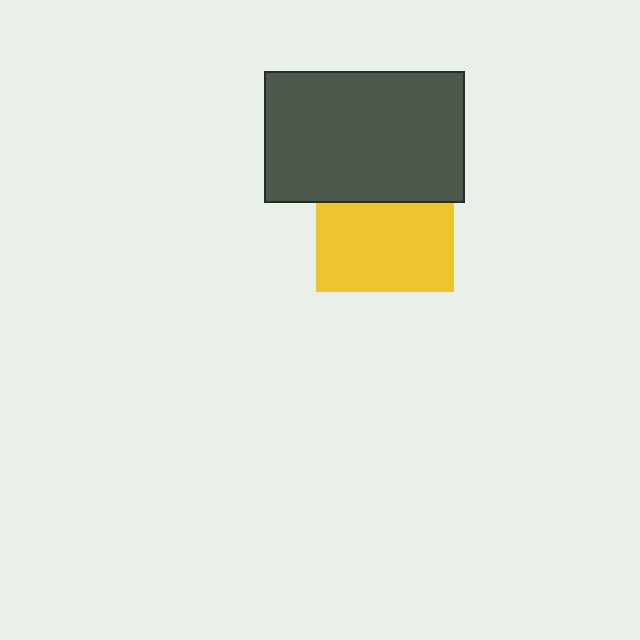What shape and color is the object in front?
The object in front is a dark gray rectangle.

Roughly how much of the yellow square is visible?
About half of it is visible (roughly 64%).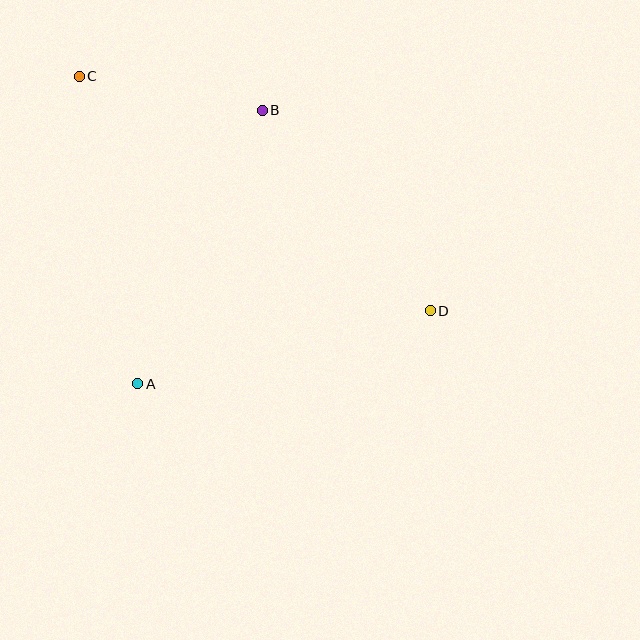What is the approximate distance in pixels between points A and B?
The distance between A and B is approximately 300 pixels.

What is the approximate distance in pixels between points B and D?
The distance between B and D is approximately 262 pixels.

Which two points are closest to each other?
Points B and C are closest to each other.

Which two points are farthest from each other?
Points C and D are farthest from each other.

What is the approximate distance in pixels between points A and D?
The distance between A and D is approximately 302 pixels.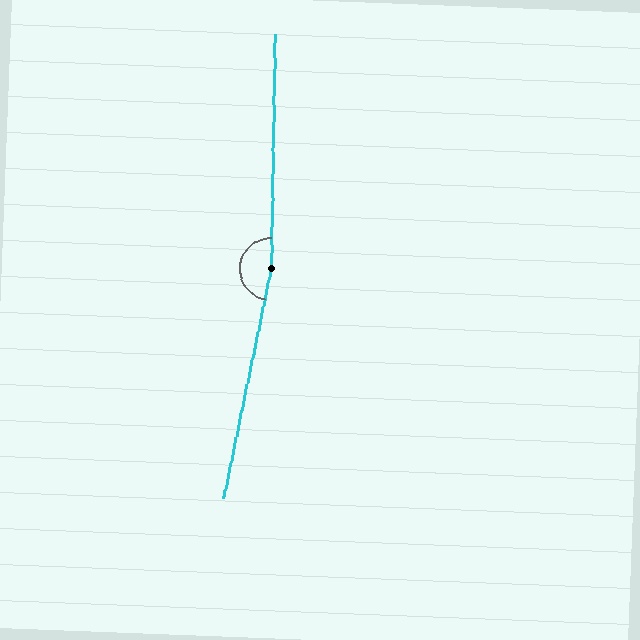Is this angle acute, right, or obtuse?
It is obtuse.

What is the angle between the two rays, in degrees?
Approximately 169 degrees.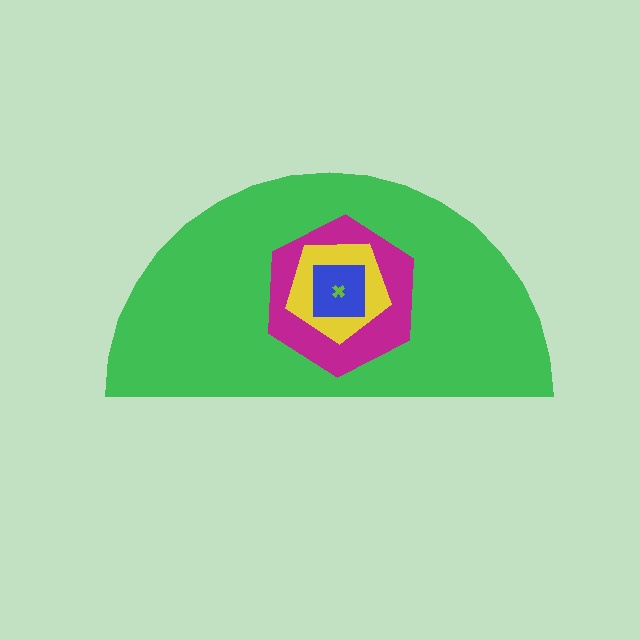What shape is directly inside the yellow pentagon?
The blue square.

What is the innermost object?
The lime cross.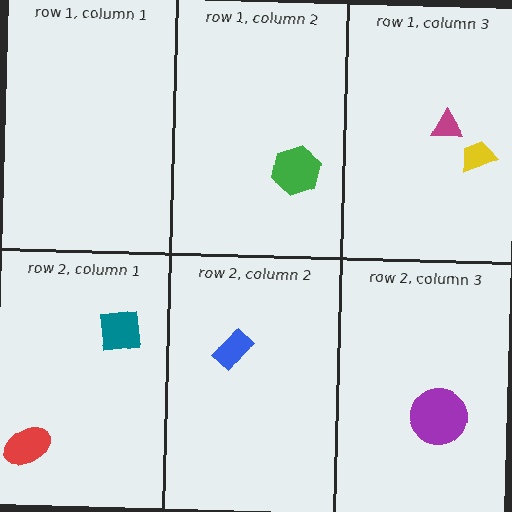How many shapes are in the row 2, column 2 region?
1.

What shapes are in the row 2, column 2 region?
The blue rectangle.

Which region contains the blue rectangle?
The row 2, column 2 region.